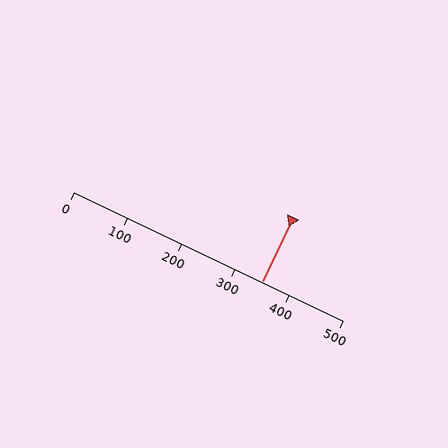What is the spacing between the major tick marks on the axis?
The major ticks are spaced 100 apart.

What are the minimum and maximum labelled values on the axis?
The axis runs from 0 to 500.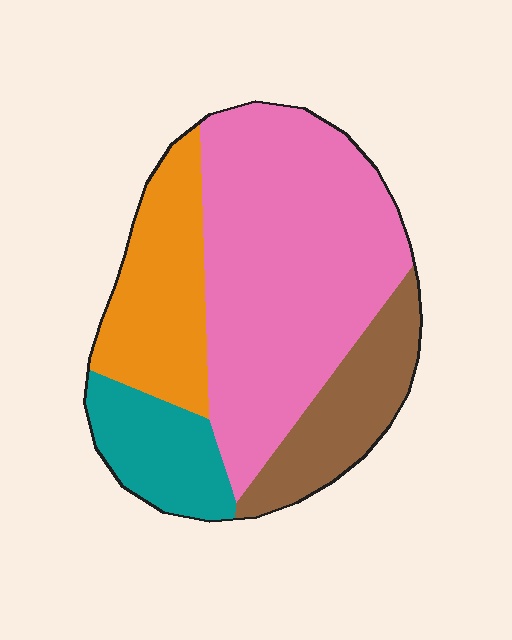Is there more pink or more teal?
Pink.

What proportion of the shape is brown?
Brown takes up less than a quarter of the shape.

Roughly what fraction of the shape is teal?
Teal covers roughly 15% of the shape.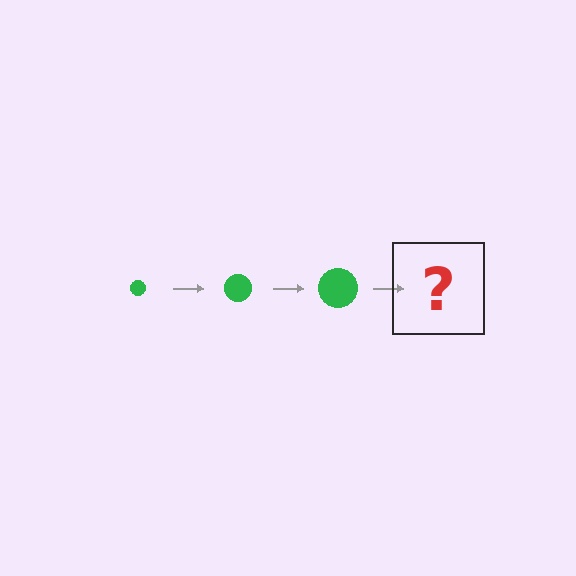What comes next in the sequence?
The next element should be a green circle, larger than the previous one.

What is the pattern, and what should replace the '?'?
The pattern is that the circle gets progressively larger each step. The '?' should be a green circle, larger than the previous one.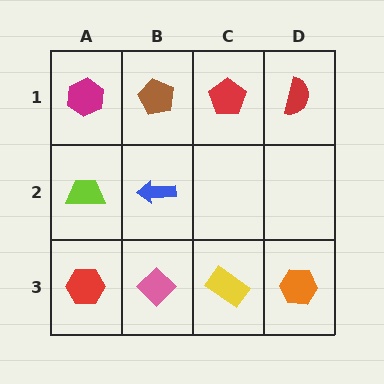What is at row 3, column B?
A pink diamond.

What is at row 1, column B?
A brown pentagon.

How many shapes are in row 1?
4 shapes.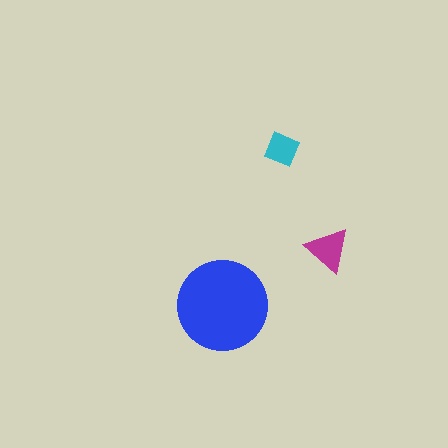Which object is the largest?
The blue circle.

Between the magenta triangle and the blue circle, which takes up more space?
The blue circle.